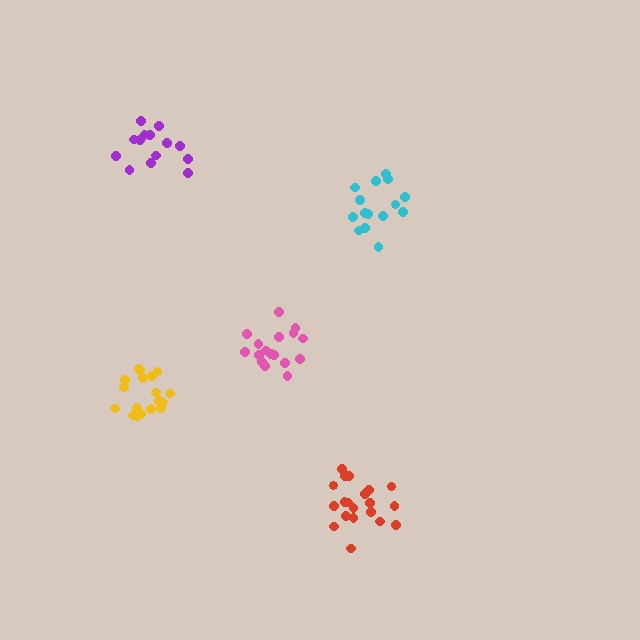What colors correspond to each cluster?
The clusters are colored: pink, purple, cyan, red, yellow.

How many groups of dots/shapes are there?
There are 5 groups.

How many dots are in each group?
Group 1: 17 dots, Group 2: 15 dots, Group 3: 15 dots, Group 4: 20 dots, Group 5: 19 dots (86 total).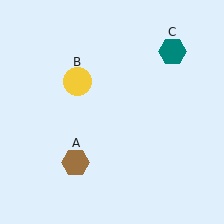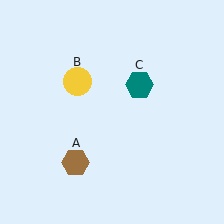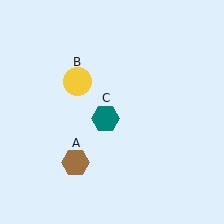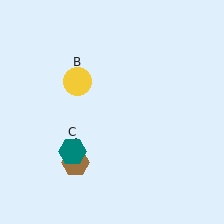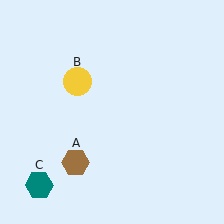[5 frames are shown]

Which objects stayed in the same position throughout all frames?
Brown hexagon (object A) and yellow circle (object B) remained stationary.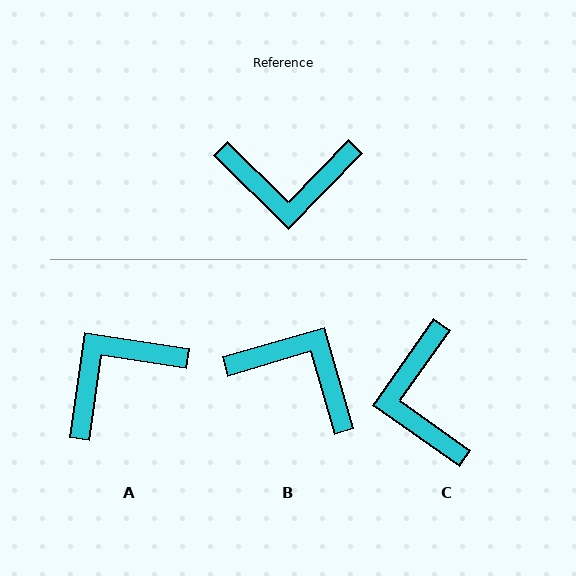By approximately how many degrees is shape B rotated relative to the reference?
Approximately 151 degrees counter-clockwise.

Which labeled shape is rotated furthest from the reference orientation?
B, about 151 degrees away.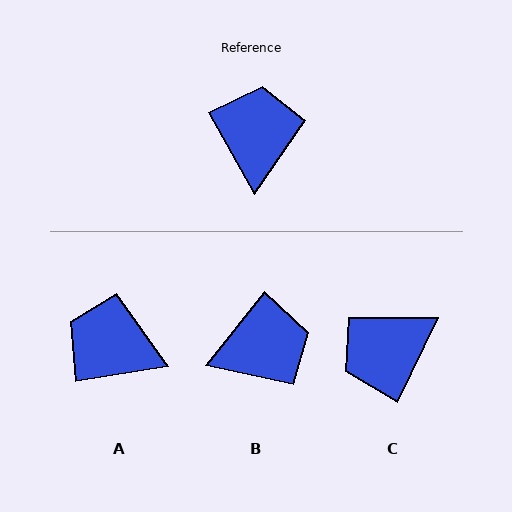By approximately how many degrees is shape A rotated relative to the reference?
Approximately 70 degrees counter-clockwise.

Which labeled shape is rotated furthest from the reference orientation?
C, about 125 degrees away.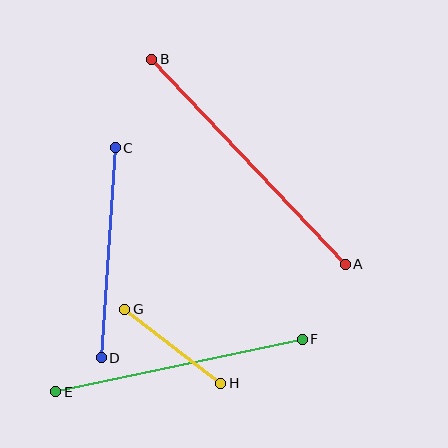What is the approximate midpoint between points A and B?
The midpoint is at approximately (249, 162) pixels.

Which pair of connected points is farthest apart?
Points A and B are farthest apart.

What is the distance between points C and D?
The distance is approximately 210 pixels.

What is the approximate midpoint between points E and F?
The midpoint is at approximately (179, 366) pixels.